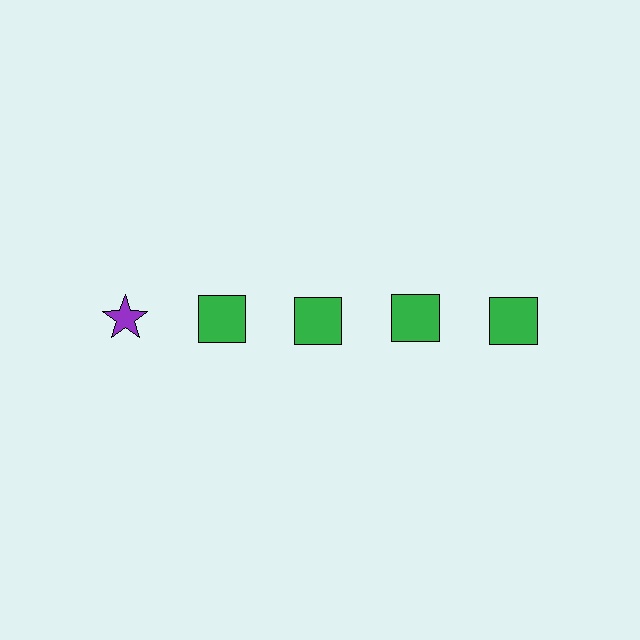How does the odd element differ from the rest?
It differs in both color (purple instead of green) and shape (star instead of square).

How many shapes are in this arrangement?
There are 5 shapes arranged in a grid pattern.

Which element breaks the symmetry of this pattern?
The purple star in the top row, leftmost column breaks the symmetry. All other shapes are green squares.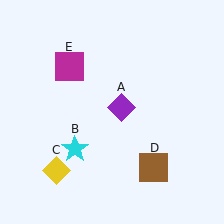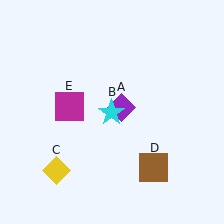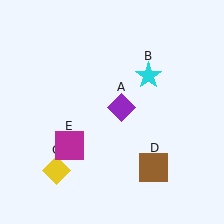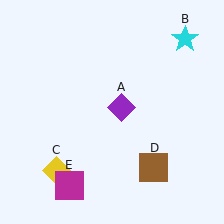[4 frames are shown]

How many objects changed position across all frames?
2 objects changed position: cyan star (object B), magenta square (object E).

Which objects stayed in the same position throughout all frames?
Purple diamond (object A) and yellow diamond (object C) and brown square (object D) remained stationary.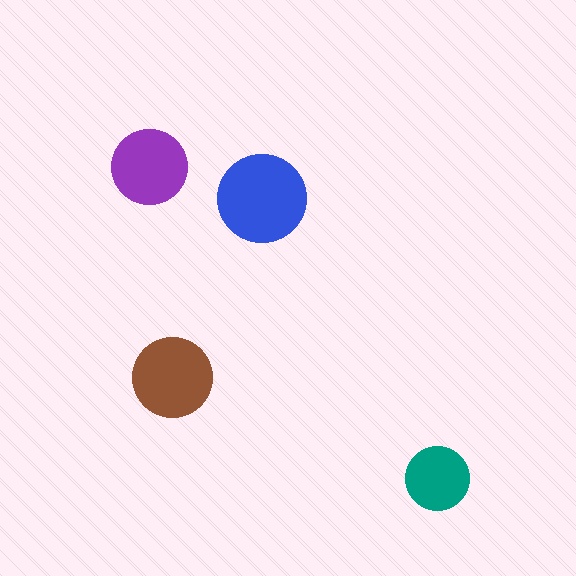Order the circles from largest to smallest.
the blue one, the brown one, the purple one, the teal one.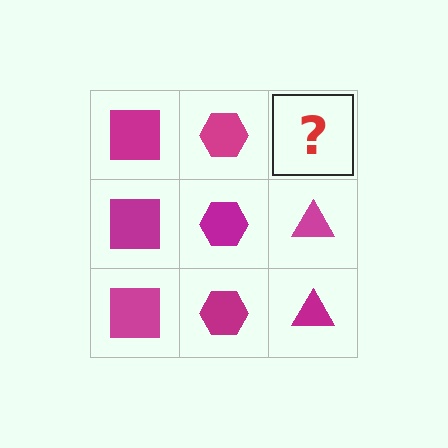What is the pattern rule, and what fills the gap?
The rule is that each column has a consistent shape. The gap should be filled with a magenta triangle.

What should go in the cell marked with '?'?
The missing cell should contain a magenta triangle.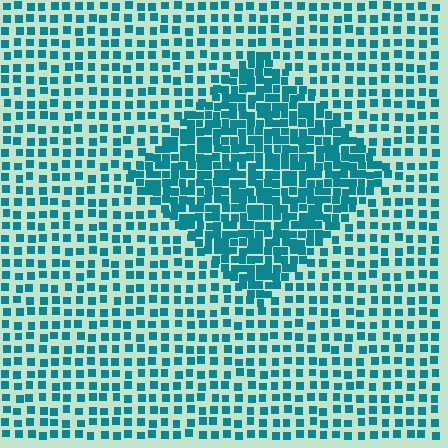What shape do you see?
I see a diamond.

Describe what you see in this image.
The image contains small teal elements arranged at two different densities. A diamond-shaped region is visible where the elements are more densely packed than the surrounding area.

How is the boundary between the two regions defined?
The boundary is defined by a change in element density (approximately 2.1x ratio). All elements are the same color, size, and shape.